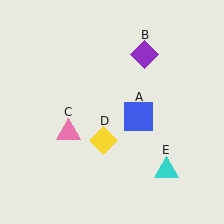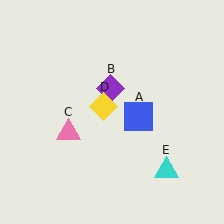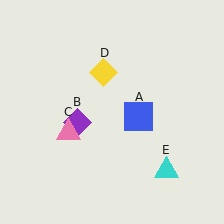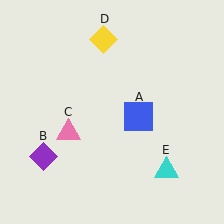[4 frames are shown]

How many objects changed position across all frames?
2 objects changed position: purple diamond (object B), yellow diamond (object D).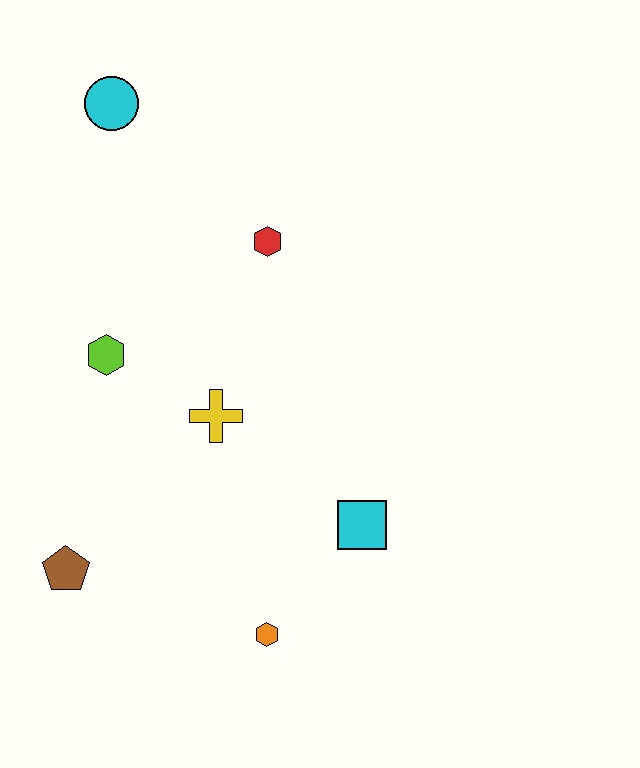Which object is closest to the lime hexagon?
The yellow cross is closest to the lime hexagon.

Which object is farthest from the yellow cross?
The cyan circle is farthest from the yellow cross.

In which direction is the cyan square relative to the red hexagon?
The cyan square is below the red hexagon.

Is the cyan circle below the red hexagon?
No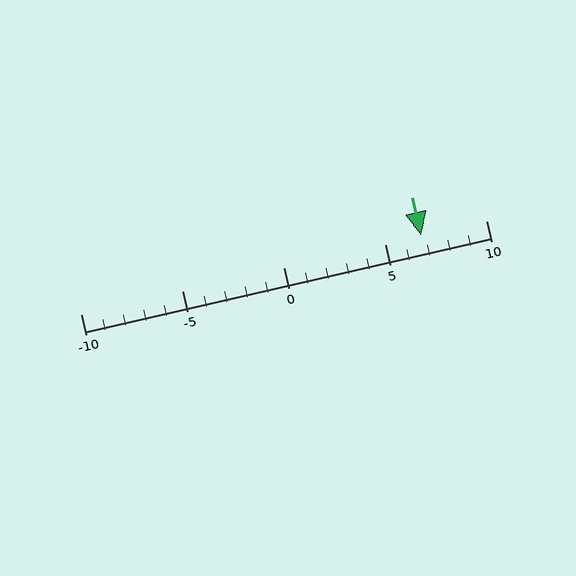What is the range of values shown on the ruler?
The ruler shows values from -10 to 10.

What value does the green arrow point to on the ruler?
The green arrow points to approximately 7.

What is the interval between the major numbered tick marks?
The major tick marks are spaced 5 units apart.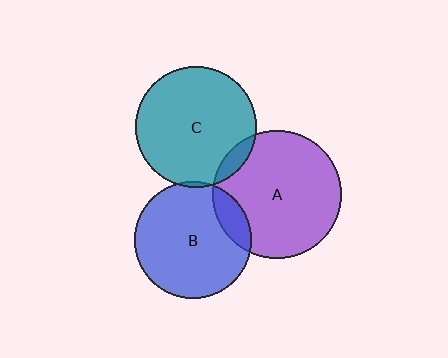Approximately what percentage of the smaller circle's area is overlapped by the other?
Approximately 15%.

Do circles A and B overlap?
Yes.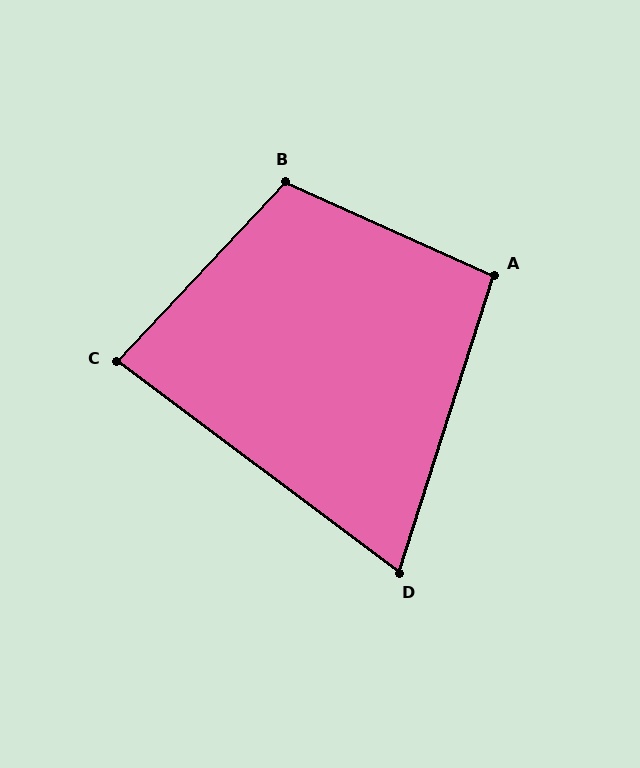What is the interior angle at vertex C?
Approximately 83 degrees (acute).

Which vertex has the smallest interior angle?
D, at approximately 71 degrees.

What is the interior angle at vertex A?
Approximately 97 degrees (obtuse).